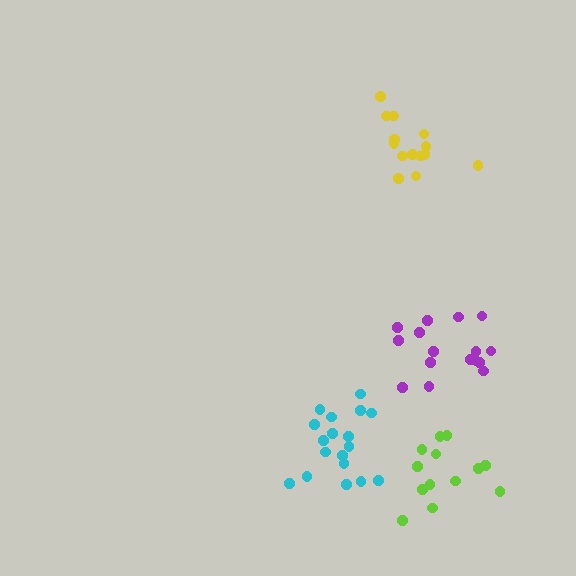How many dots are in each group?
Group 1: 16 dots, Group 2: 18 dots, Group 3: 14 dots, Group 4: 13 dots (61 total).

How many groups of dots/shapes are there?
There are 4 groups.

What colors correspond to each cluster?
The clusters are colored: purple, cyan, yellow, lime.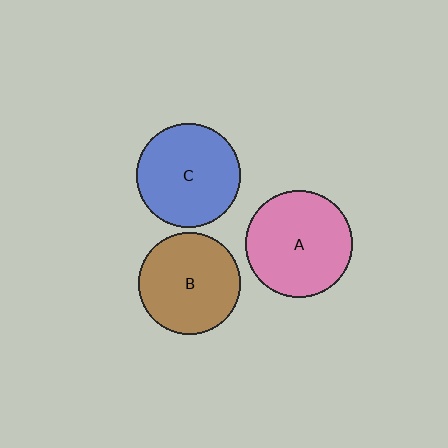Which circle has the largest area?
Circle A (pink).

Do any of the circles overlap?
No, none of the circles overlap.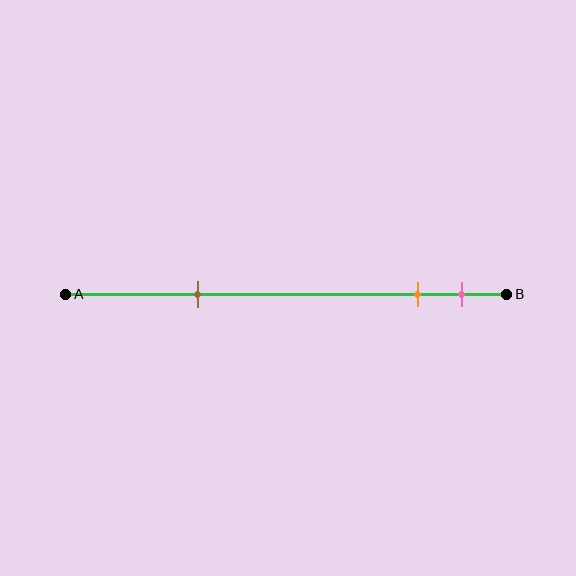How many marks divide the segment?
There are 3 marks dividing the segment.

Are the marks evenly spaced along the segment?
No, the marks are not evenly spaced.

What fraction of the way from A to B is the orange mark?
The orange mark is approximately 80% (0.8) of the way from A to B.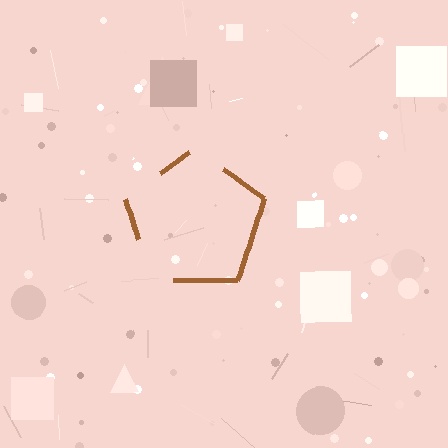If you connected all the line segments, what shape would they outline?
They would outline a pentagon.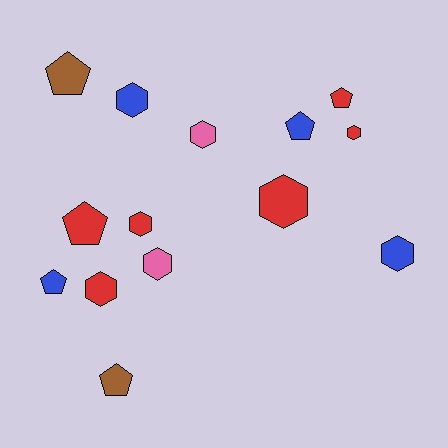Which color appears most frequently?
Red, with 6 objects.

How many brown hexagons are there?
There are no brown hexagons.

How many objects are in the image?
There are 14 objects.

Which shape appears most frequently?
Hexagon, with 8 objects.